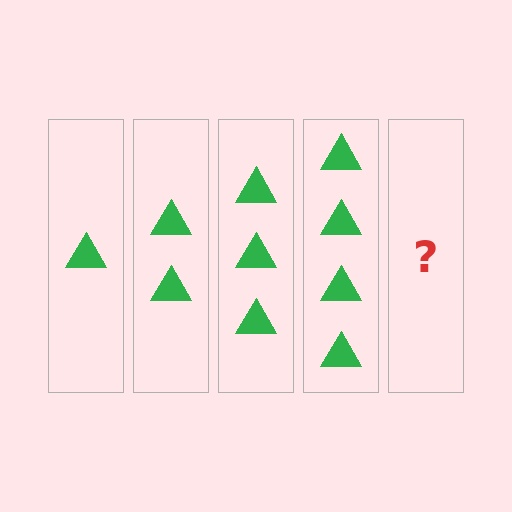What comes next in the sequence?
The next element should be 5 triangles.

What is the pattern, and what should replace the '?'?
The pattern is that each step adds one more triangle. The '?' should be 5 triangles.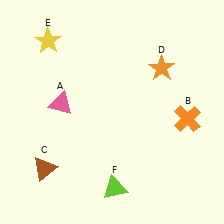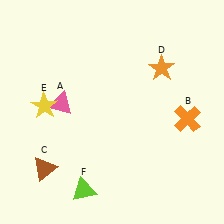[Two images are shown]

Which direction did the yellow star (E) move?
The yellow star (E) moved down.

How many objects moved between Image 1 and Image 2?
2 objects moved between the two images.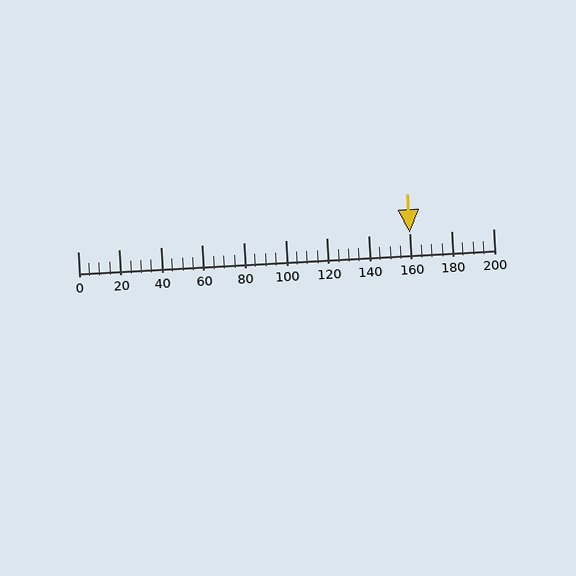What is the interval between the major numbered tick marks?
The major tick marks are spaced 20 units apart.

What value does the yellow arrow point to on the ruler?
The yellow arrow points to approximately 160.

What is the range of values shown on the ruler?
The ruler shows values from 0 to 200.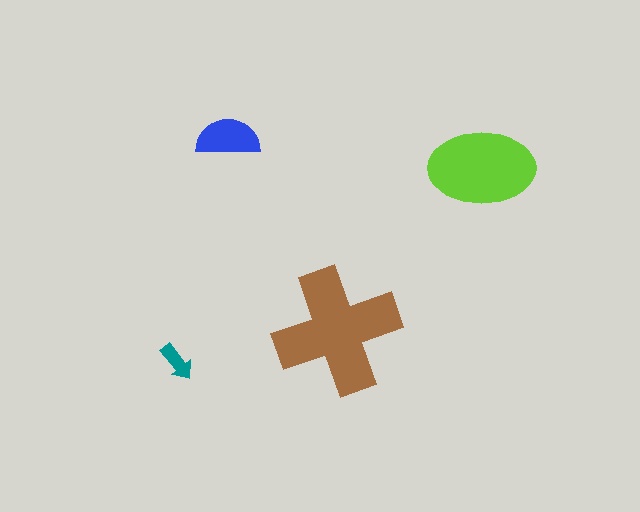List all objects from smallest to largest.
The teal arrow, the blue semicircle, the lime ellipse, the brown cross.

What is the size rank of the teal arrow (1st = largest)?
4th.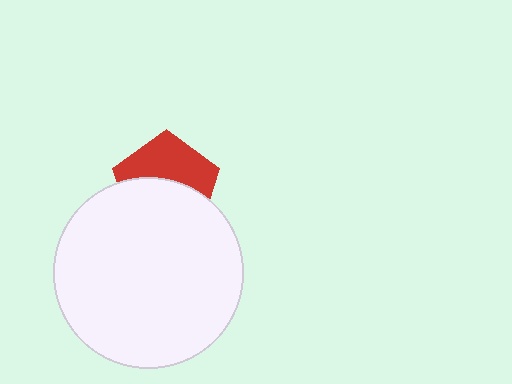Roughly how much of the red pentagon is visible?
About half of it is visible (roughly 46%).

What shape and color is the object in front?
The object in front is a white circle.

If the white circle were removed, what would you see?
You would see the complete red pentagon.